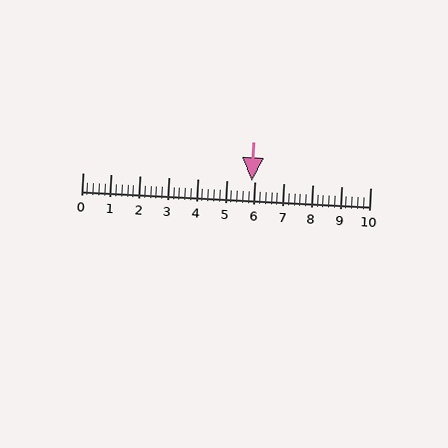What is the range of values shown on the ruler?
The ruler shows values from 0 to 10.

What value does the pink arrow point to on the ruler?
The pink arrow points to approximately 5.9.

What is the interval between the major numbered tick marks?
The major tick marks are spaced 1 units apart.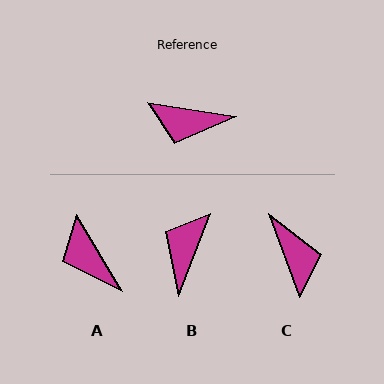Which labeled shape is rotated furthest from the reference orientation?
C, about 119 degrees away.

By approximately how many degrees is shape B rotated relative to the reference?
Approximately 102 degrees clockwise.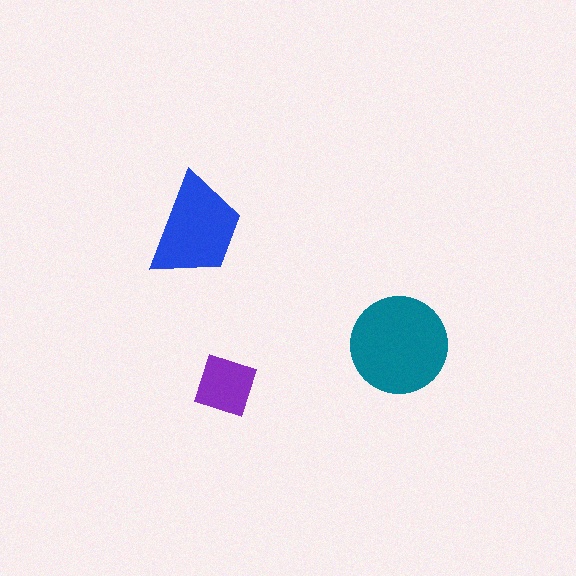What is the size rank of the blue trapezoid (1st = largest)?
2nd.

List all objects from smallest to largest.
The purple square, the blue trapezoid, the teal circle.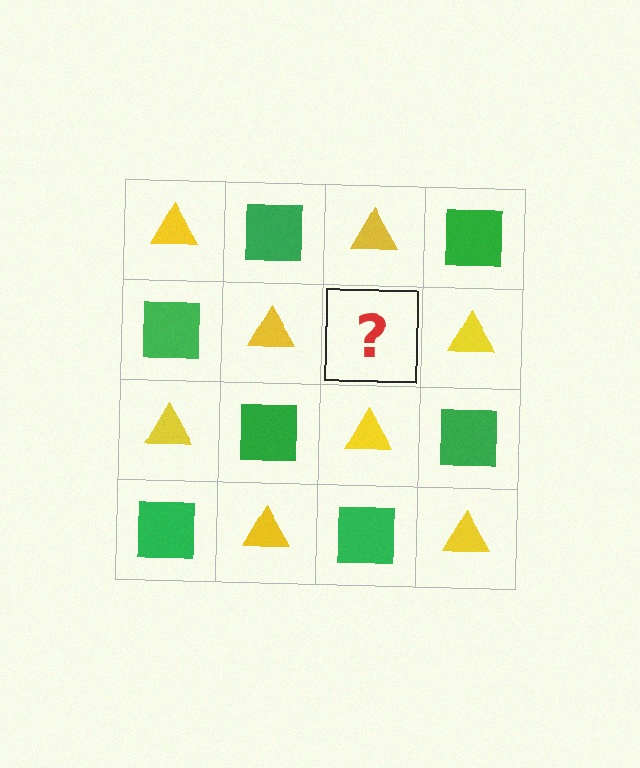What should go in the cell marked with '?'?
The missing cell should contain a green square.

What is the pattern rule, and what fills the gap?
The rule is that it alternates yellow triangle and green square in a checkerboard pattern. The gap should be filled with a green square.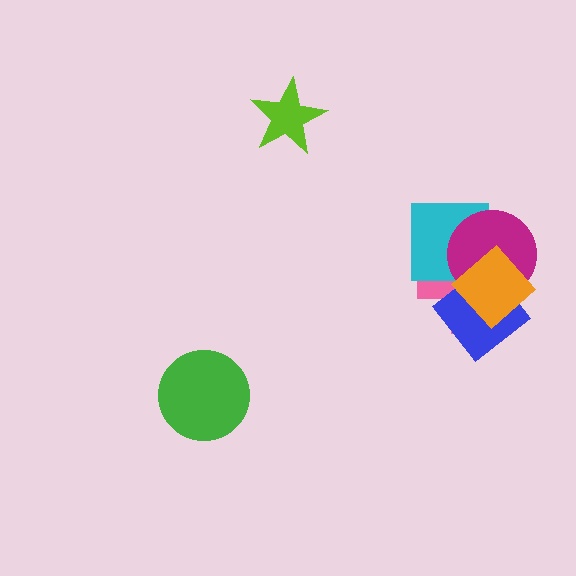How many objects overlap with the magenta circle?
4 objects overlap with the magenta circle.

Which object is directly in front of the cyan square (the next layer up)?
The magenta circle is directly in front of the cyan square.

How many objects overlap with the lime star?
0 objects overlap with the lime star.